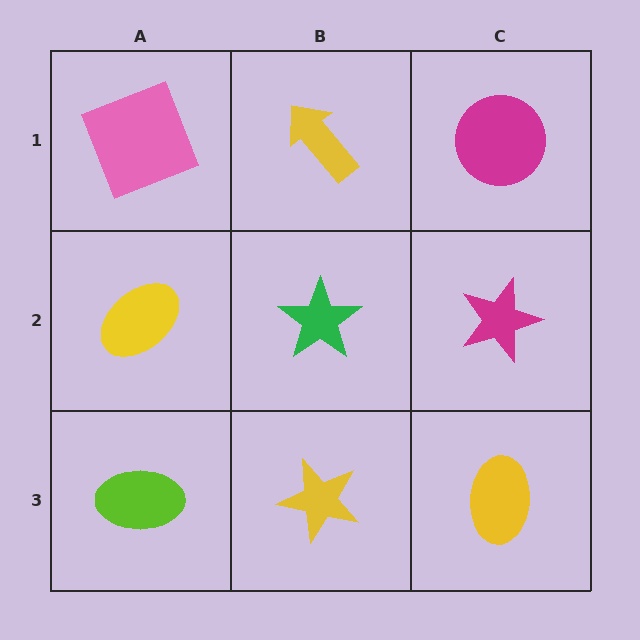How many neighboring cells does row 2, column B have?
4.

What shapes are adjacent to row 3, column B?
A green star (row 2, column B), a lime ellipse (row 3, column A), a yellow ellipse (row 3, column C).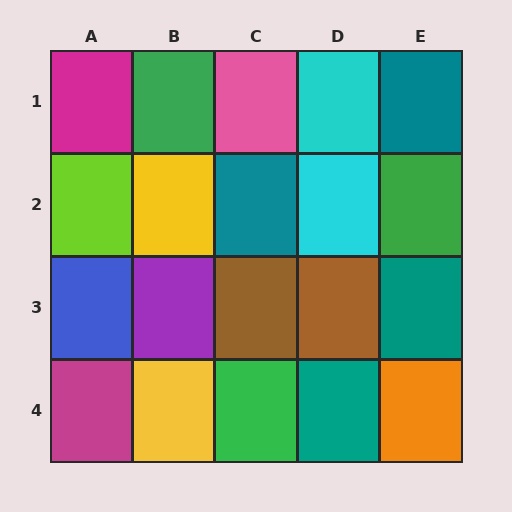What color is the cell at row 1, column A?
Magenta.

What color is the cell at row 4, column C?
Green.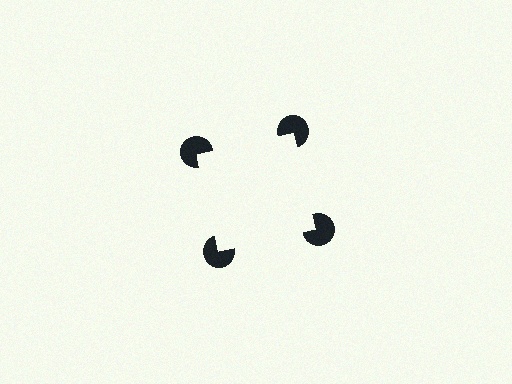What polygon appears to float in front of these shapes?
An illusory square — its edges are inferred from the aligned wedge cuts in the pac-man discs, not physically drawn.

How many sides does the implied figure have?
4 sides.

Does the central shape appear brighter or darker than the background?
It typically appears slightly brighter than the background, even though no actual brightness change is drawn.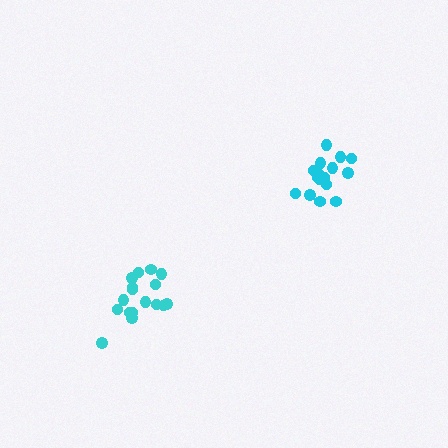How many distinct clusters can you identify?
There are 2 distinct clusters.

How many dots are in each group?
Group 1: 16 dots, Group 2: 18 dots (34 total).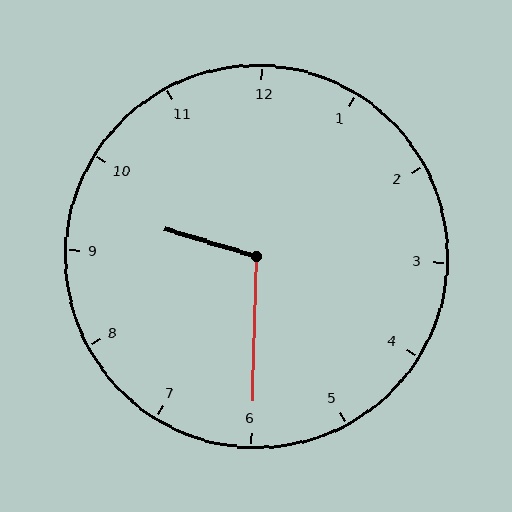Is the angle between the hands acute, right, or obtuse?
It is obtuse.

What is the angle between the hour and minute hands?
Approximately 105 degrees.